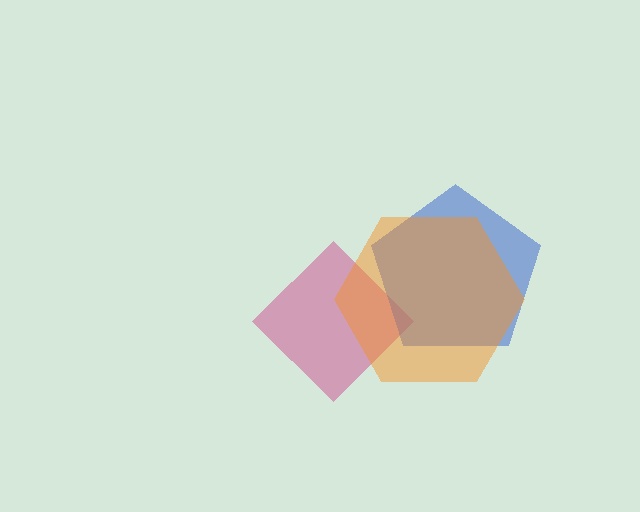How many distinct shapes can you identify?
There are 3 distinct shapes: a magenta diamond, a blue pentagon, an orange hexagon.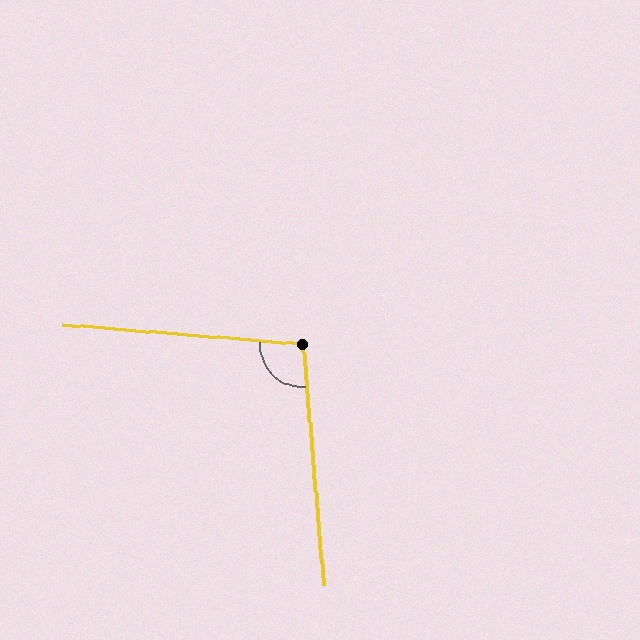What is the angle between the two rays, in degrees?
Approximately 100 degrees.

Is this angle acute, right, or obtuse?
It is obtuse.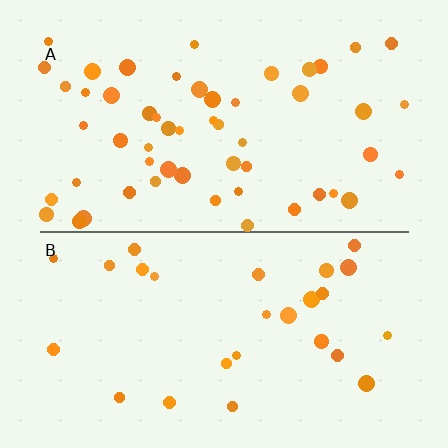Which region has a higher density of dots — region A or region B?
A (the top).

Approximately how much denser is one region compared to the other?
Approximately 2.0× — region A over region B.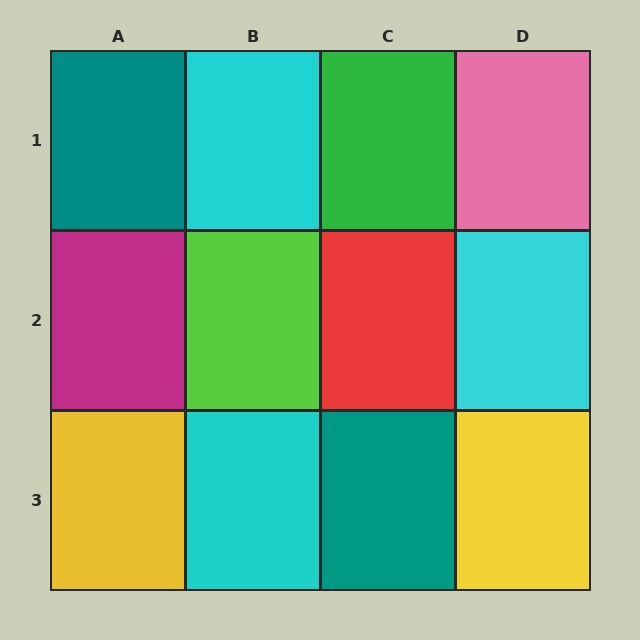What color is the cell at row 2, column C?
Red.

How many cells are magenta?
1 cell is magenta.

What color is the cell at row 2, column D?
Cyan.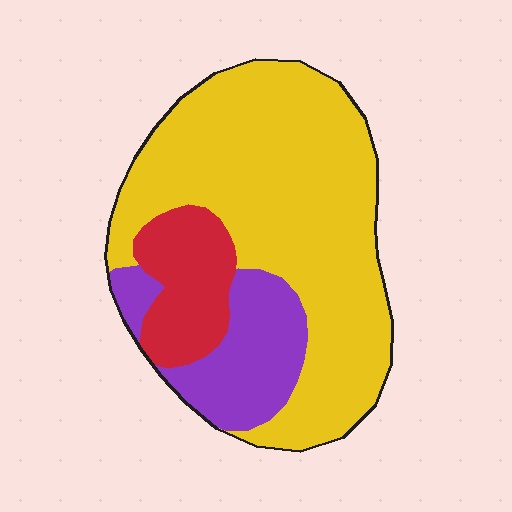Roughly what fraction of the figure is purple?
Purple covers about 20% of the figure.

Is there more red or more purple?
Purple.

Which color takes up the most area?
Yellow, at roughly 65%.